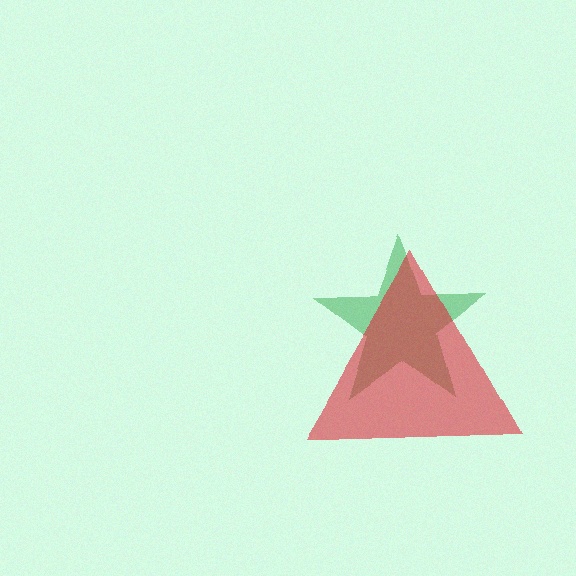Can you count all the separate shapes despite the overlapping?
Yes, there are 2 separate shapes.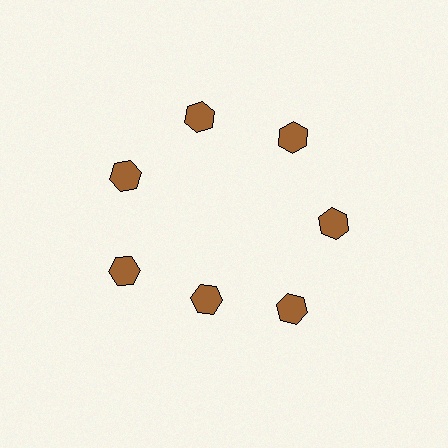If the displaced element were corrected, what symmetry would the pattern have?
It would have 7-fold rotational symmetry — the pattern would map onto itself every 51 degrees.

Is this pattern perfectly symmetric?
No. The 7 brown hexagons are arranged in a ring, but one element near the 6 o'clock position is pulled inward toward the center, breaking the 7-fold rotational symmetry.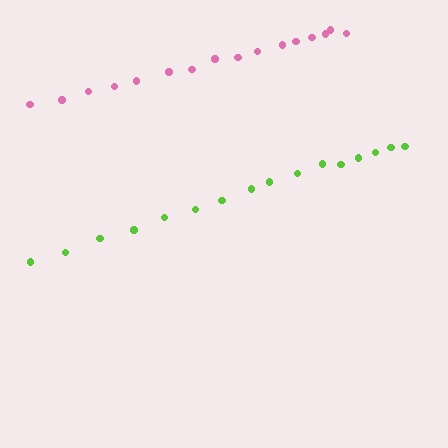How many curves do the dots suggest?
There are 2 distinct paths.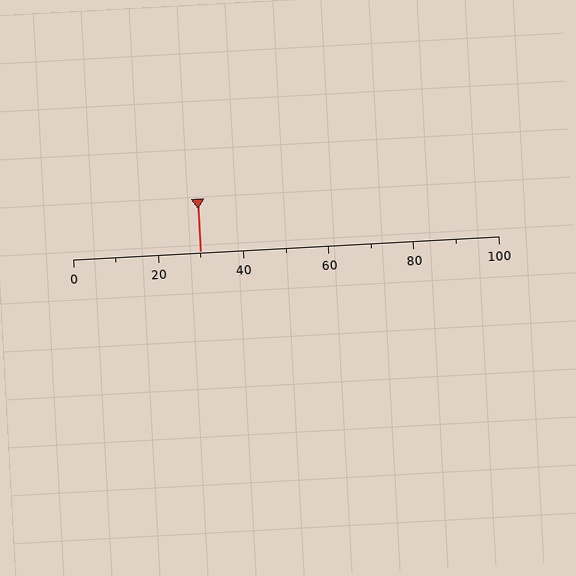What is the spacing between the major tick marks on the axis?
The major ticks are spaced 20 apart.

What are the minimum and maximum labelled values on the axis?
The axis runs from 0 to 100.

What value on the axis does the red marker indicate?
The marker indicates approximately 30.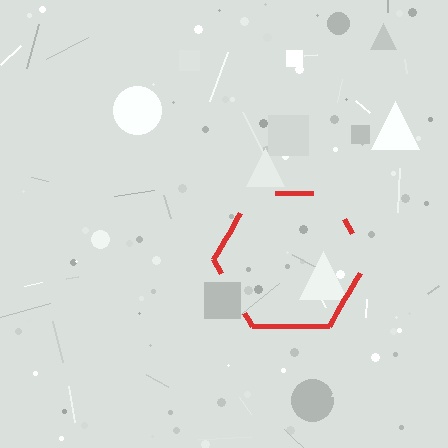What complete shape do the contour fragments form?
The contour fragments form a hexagon.